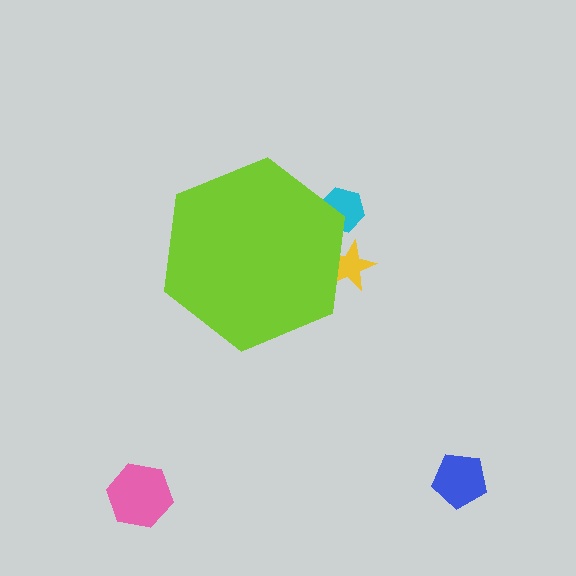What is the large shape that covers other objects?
A lime hexagon.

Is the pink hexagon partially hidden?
No, the pink hexagon is fully visible.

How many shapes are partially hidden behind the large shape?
2 shapes are partially hidden.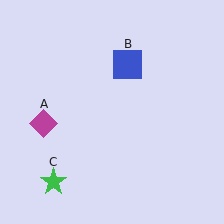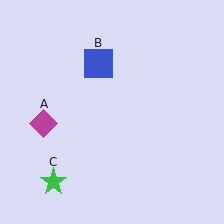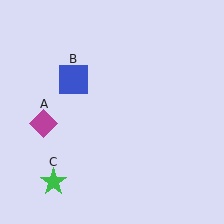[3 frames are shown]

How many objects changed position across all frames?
1 object changed position: blue square (object B).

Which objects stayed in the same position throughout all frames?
Magenta diamond (object A) and green star (object C) remained stationary.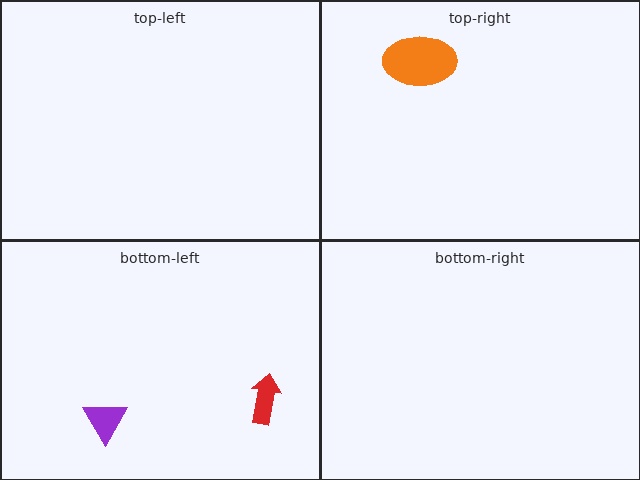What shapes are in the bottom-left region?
The purple triangle, the red arrow.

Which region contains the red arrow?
The bottom-left region.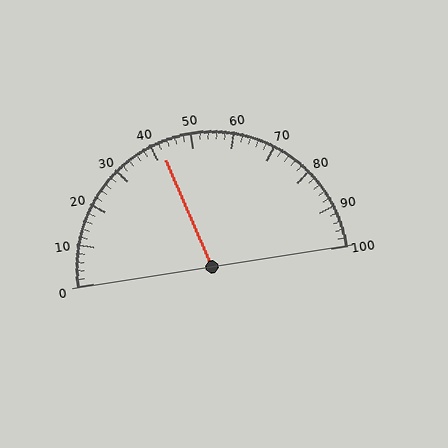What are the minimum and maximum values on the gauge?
The gauge ranges from 0 to 100.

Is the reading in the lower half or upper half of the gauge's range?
The reading is in the lower half of the range (0 to 100).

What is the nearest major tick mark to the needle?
The nearest major tick mark is 40.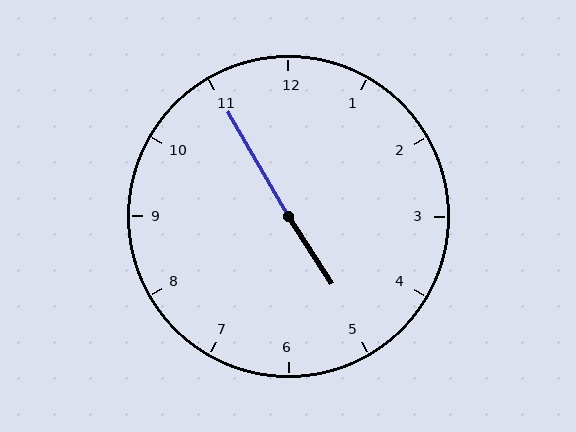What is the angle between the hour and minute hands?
Approximately 178 degrees.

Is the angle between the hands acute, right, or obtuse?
It is obtuse.